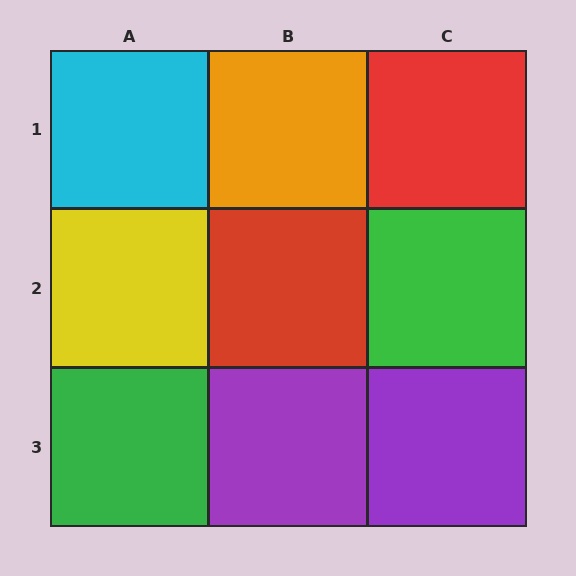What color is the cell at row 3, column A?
Green.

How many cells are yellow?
1 cell is yellow.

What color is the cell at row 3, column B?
Purple.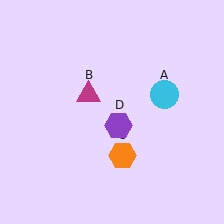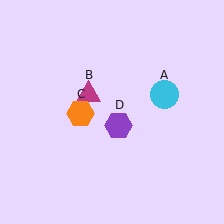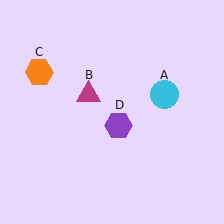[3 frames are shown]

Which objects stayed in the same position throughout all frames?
Cyan circle (object A) and magenta triangle (object B) and purple hexagon (object D) remained stationary.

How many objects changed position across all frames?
1 object changed position: orange hexagon (object C).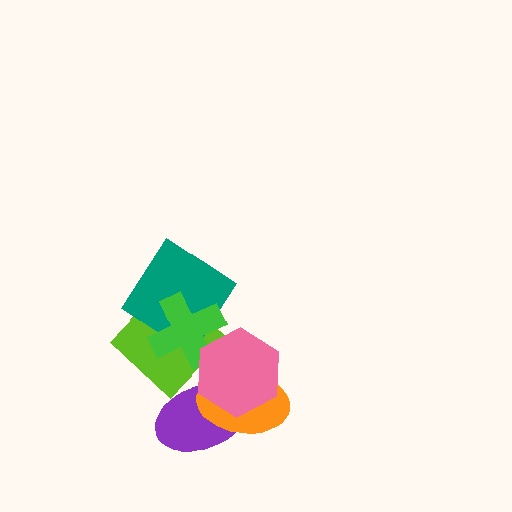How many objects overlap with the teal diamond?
2 objects overlap with the teal diamond.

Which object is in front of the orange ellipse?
The pink hexagon is in front of the orange ellipse.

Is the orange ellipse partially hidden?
Yes, it is partially covered by another shape.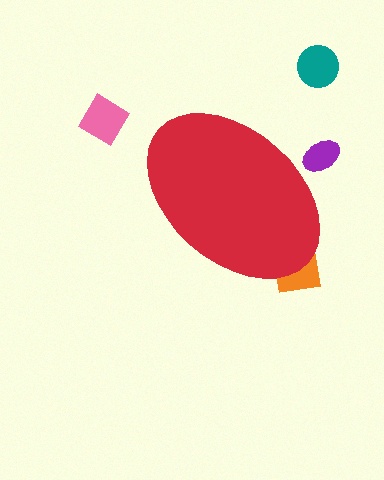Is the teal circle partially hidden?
No, the teal circle is fully visible.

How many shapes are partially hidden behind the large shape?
2 shapes are partially hidden.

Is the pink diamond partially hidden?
No, the pink diamond is fully visible.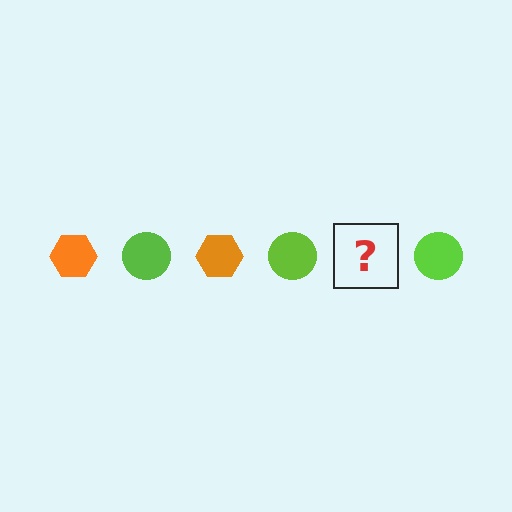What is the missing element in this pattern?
The missing element is an orange hexagon.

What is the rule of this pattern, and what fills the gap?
The rule is that the pattern alternates between orange hexagon and lime circle. The gap should be filled with an orange hexagon.